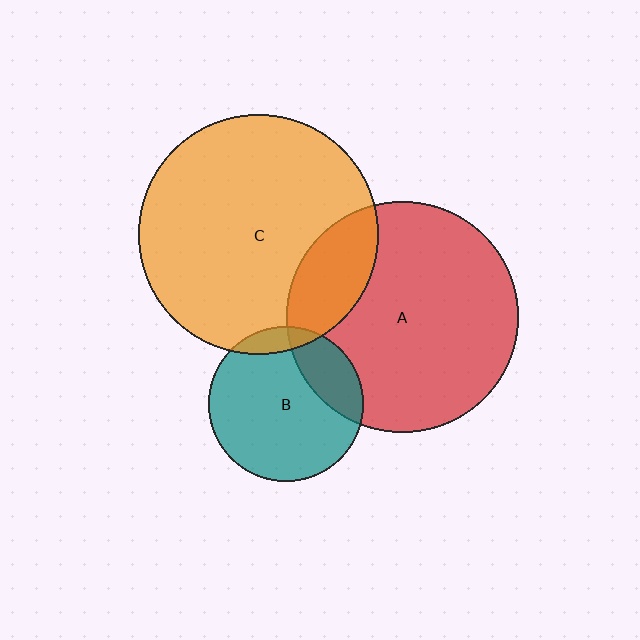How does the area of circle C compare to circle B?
Approximately 2.4 times.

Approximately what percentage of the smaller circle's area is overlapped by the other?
Approximately 20%.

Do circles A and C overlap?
Yes.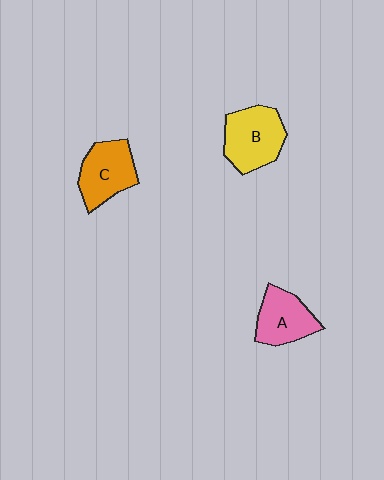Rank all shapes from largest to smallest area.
From largest to smallest: B (yellow), C (orange), A (pink).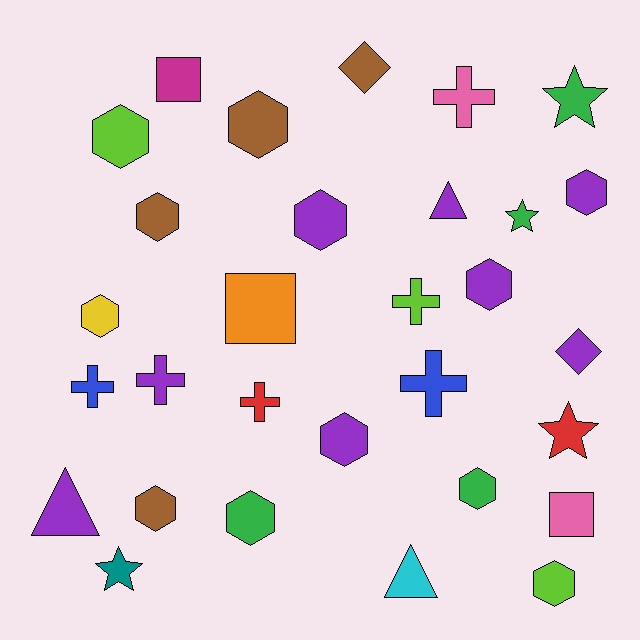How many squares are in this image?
There are 3 squares.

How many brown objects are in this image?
There are 4 brown objects.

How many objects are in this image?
There are 30 objects.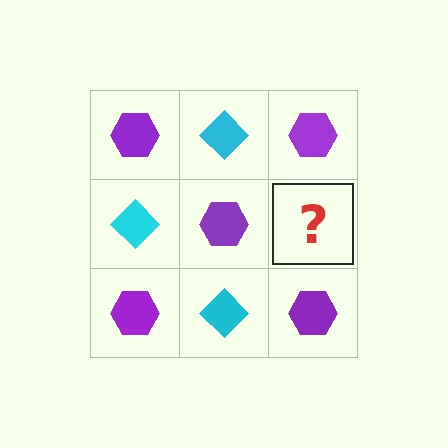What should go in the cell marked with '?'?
The missing cell should contain a cyan diamond.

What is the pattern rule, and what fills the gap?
The rule is that it alternates purple hexagon and cyan diamond in a checkerboard pattern. The gap should be filled with a cyan diamond.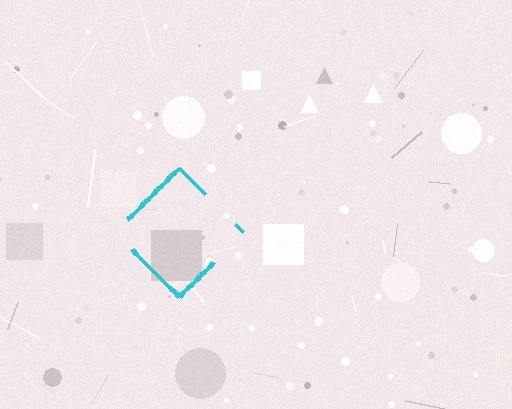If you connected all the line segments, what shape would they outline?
They would outline a diamond.